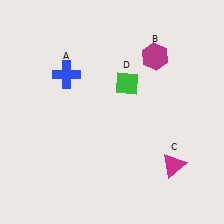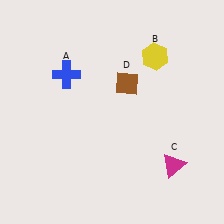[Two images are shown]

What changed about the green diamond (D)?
In Image 1, D is green. In Image 2, it changed to brown.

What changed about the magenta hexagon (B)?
In Image 1, B is magenta. In Image 2, it changed to yellow.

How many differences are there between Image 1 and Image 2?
There are 2 differences between the two images.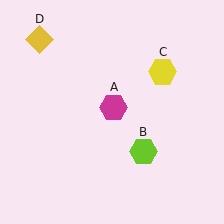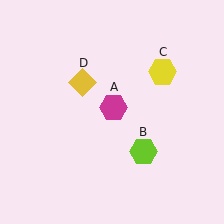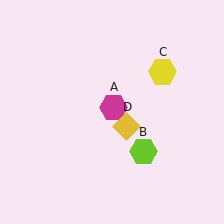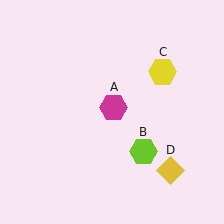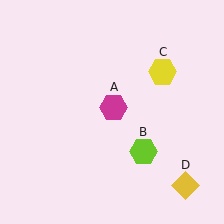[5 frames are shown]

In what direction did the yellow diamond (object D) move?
The yellow diamond (object D) moved down and to the right.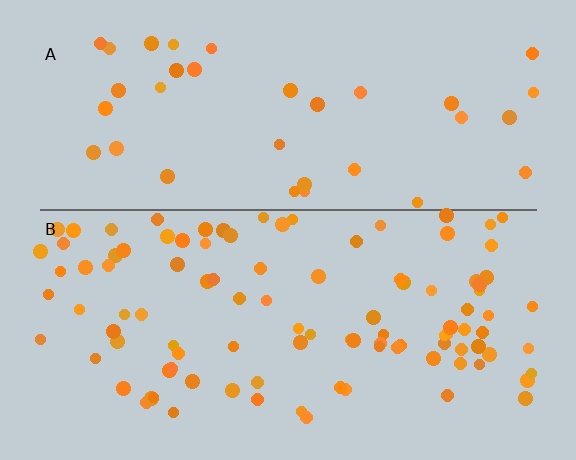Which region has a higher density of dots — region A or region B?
B (the bottom).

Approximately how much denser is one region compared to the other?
Approximately 2.8× — region B over region A.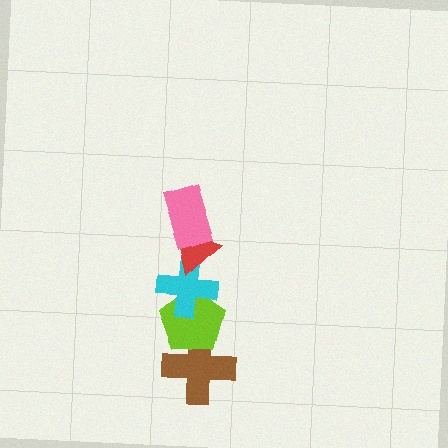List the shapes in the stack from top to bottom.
From top to bottom: the pink rectangle, the red triangle, the cyan cross, the lime pentagon, the brown cross.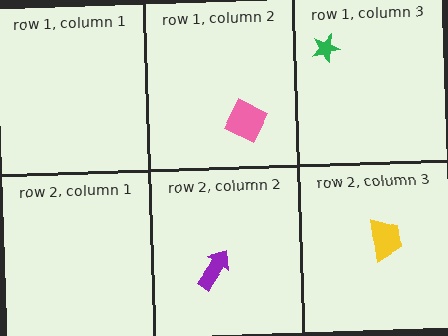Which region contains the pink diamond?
The row 1, column 2 region.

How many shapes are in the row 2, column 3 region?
1.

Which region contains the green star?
The row 1, column 3 region.